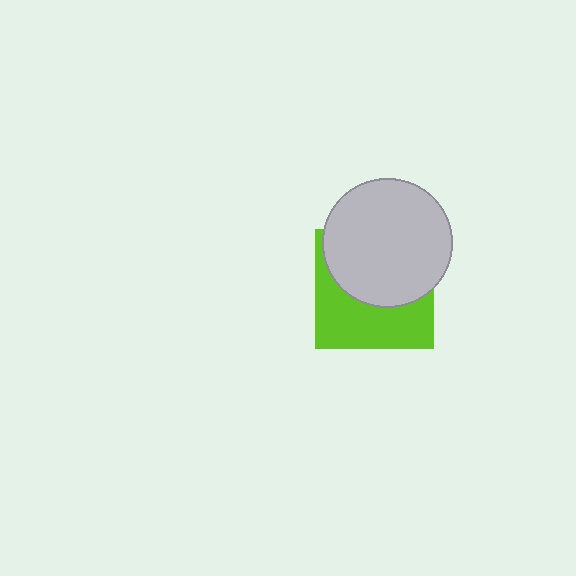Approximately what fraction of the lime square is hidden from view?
Roughly 53% of the lime square is hidden behind the light gray circle.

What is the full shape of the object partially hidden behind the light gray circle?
The partially hidden object is a lime square.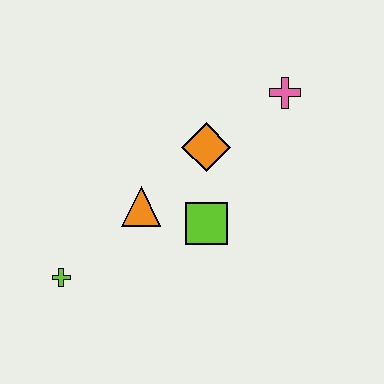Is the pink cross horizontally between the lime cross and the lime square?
No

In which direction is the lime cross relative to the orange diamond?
The lime cross is to the left of the orange diamond.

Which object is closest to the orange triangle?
The lime square is closest to the orange triangle.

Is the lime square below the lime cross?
No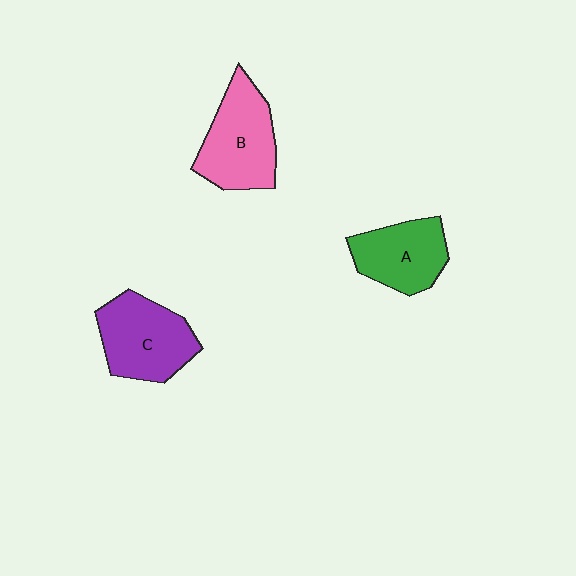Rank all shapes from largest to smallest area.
From largest to smallest: B (pink), C (purple), A (green).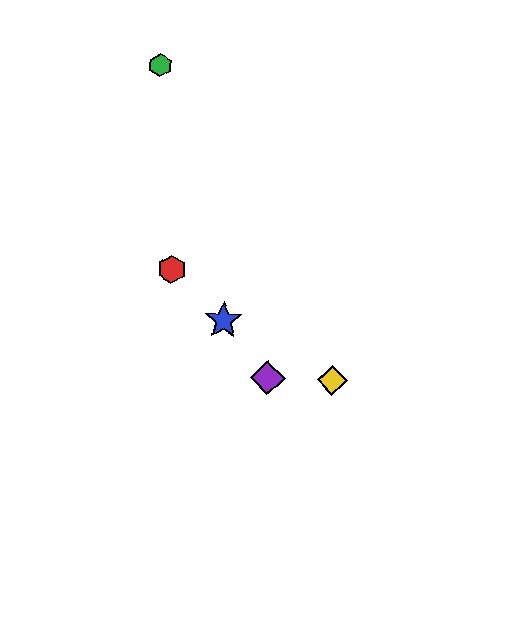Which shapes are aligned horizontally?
The yellow diamond, the purple diamond are aligned horizontally.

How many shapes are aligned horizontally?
2 shapes (the yellow diamond, the purple diamond) are aligned horizontally.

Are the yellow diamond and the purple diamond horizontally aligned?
Yes, both are at y≈380.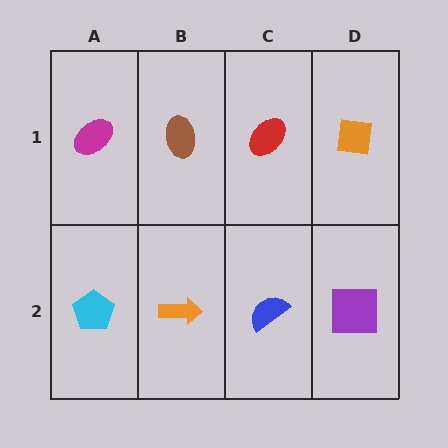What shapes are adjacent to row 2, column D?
An orange square (row 1, column D), a blue semicircle (row 2, column C).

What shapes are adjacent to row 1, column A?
A cyan pentagon (row 2, column A), a brown ellipse (row 1, column B).